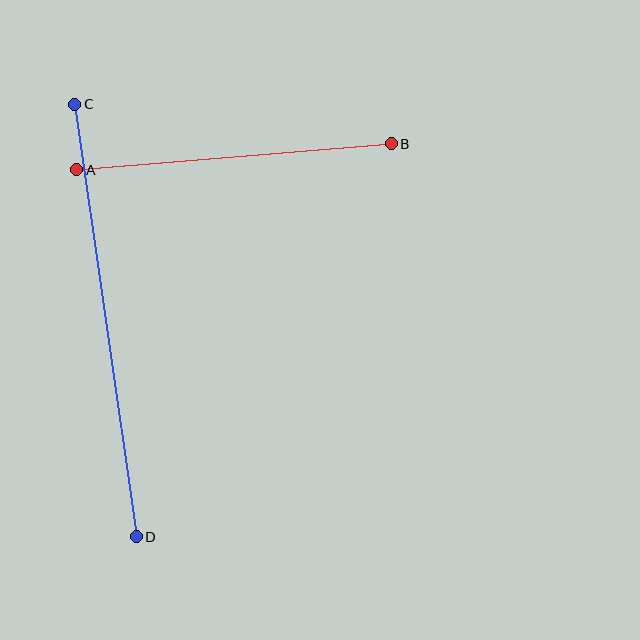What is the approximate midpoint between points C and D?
The midpoint is at approximately (105, 320) pixels.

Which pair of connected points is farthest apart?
Points C and D are farthest apart.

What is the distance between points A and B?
The distance is approximately 316 pixels.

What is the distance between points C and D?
The distance is approximately 437 pixels.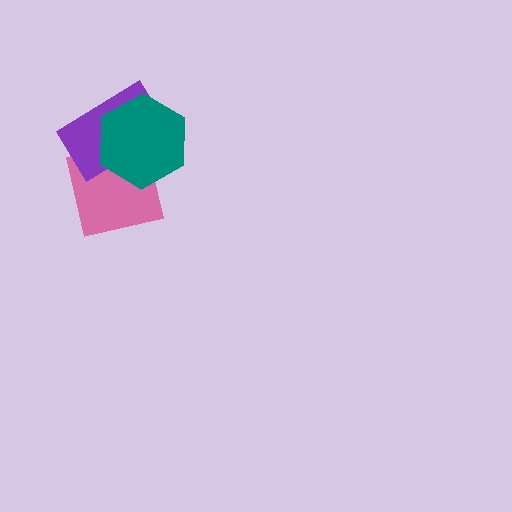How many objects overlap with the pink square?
2 objects overlap with the pink square.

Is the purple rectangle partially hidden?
Yes, it is partially covered by another shape.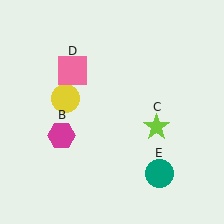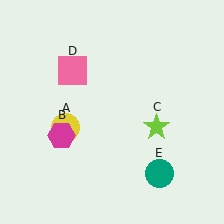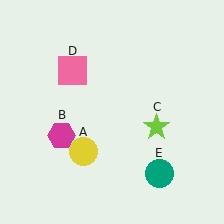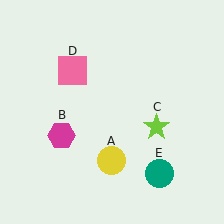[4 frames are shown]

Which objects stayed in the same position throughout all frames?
Magenta hexagon (object B) and lime star (object C) and pink square (object D) and teal circle (object E) remained stationary.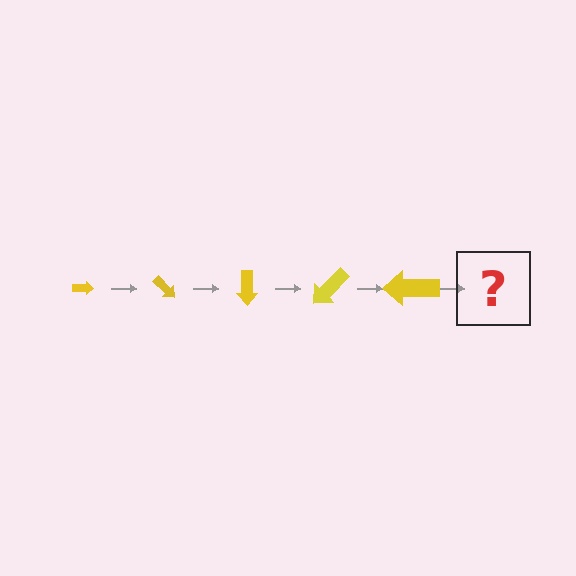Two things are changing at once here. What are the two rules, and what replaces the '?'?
The two rules are that the arrow grows larger each step and it rotates 45 degrees each step. The '?' should be an arrow, larger than the previous one and rotated 225 degrees from the start.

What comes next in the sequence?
The next element should be an arrow, larger than the previous one and rotated 225 degrees from the start.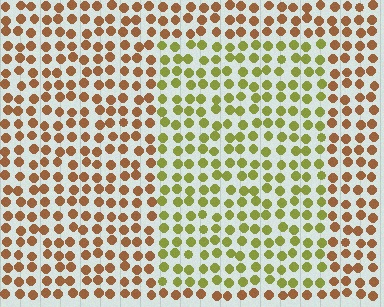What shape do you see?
I see a rectangle.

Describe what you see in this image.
The image is filled with small brown elements in a uniform arrangement. A rectangle-shaped region is visible where the elements are tinted to a slightly different hue, forming a subtle color boundary.